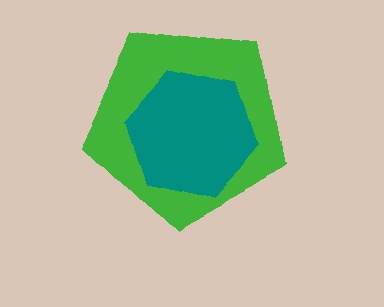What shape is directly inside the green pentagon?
The teal hexagon.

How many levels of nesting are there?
2.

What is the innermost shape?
The teal hexagon.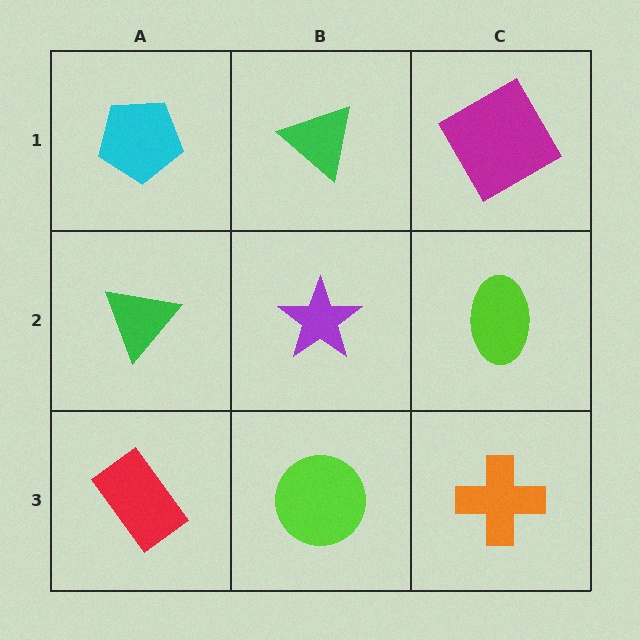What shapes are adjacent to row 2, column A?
A cyan pentagon (row 1, column A), a red rectangle (row 3, column A), a purple star (row 2, column B).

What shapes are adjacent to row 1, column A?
A green triangle (row 2, column A), a green triangle (row 1, column B).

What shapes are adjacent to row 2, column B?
A green triangle (row 1, column B), a lime circle (row 3, column B), a green triangle (row 2, column A), a lime ellipse (row 2, column C).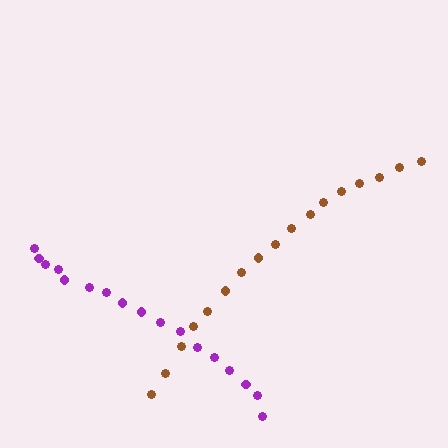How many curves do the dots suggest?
There are 2 distinct paths.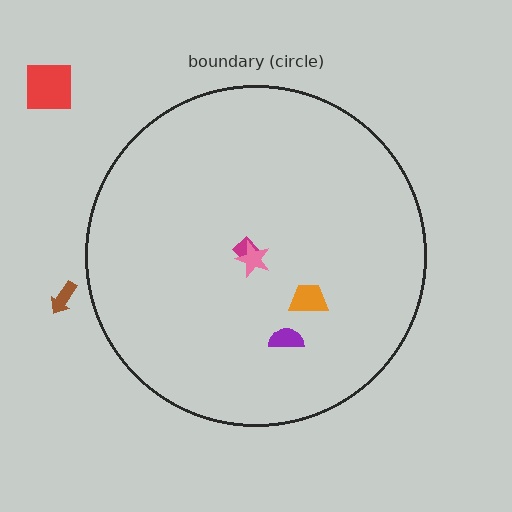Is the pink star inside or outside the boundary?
Inside.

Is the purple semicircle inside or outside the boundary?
Inside.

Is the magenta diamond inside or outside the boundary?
Inside.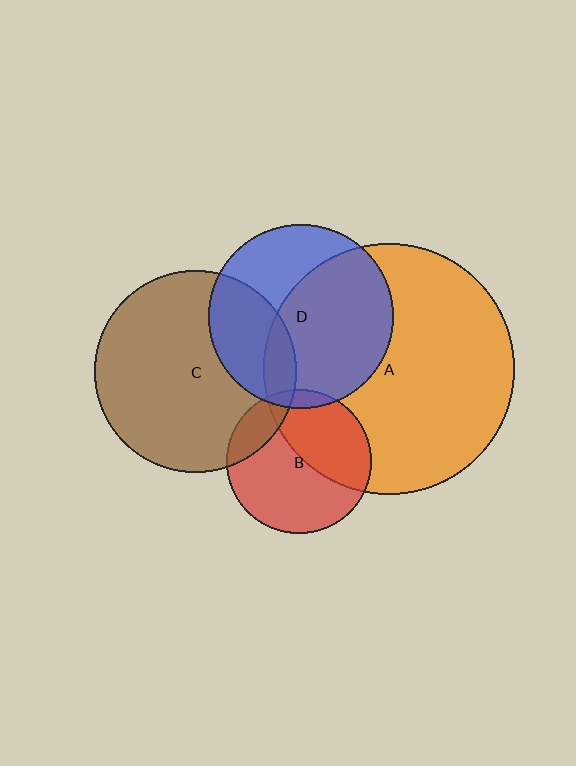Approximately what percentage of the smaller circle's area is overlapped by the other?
Approximately 10%.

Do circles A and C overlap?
Yes.